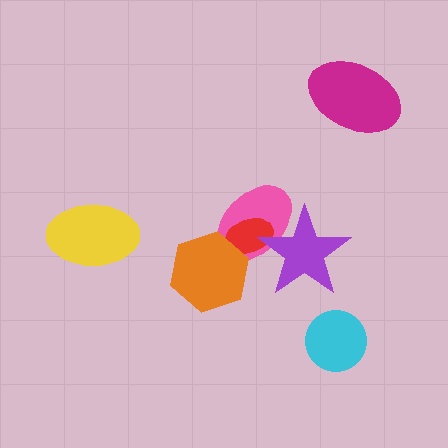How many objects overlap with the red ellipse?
3 objects overlap with the red ellipse.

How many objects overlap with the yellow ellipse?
0 objects overlap with the yellow ellipse.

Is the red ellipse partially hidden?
Yes, it is partially covered by another shape.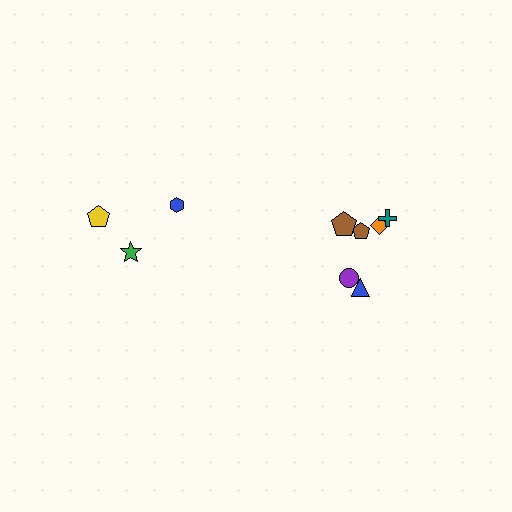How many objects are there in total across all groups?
There are 9 objects.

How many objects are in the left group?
There are 3 objects.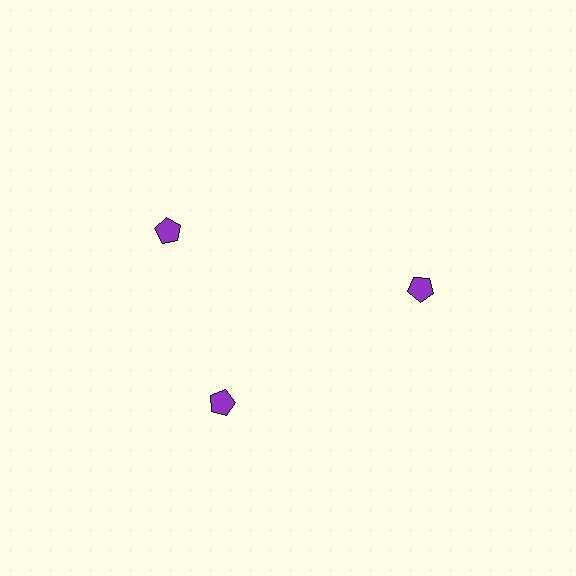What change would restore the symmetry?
The symmetry would be restored by rotating it back into even spacing with its neighbors so that all 3 pentagons sit at equal angles and equal distance from the center.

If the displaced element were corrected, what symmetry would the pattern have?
It would have 3-fold rotational symmetry — the pattern would map onto itself every 120 degrees.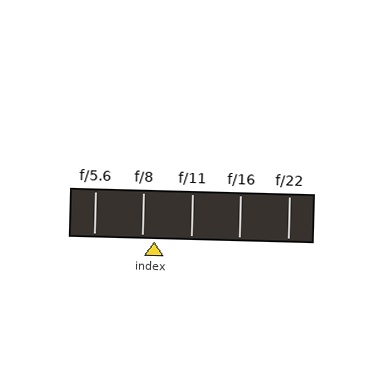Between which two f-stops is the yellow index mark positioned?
The index mark is between f/8 and f/11.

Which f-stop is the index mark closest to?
The index mark is closest to f/8.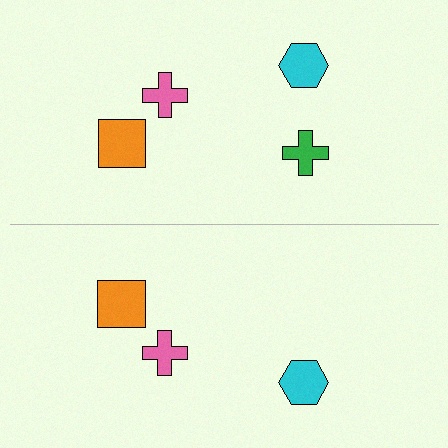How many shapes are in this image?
There are 7 shapes in this image.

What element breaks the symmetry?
A green cross is missing from the bottom side.